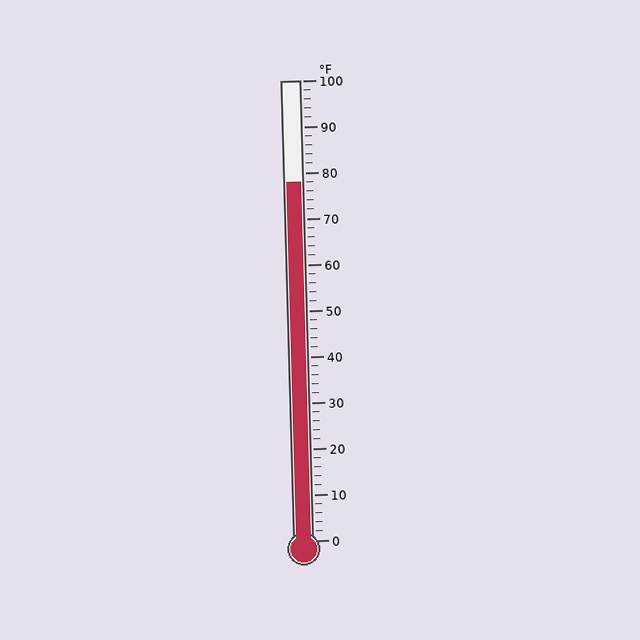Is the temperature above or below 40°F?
The temperature is above 40°F.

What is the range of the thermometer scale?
The thermometer scale ranges from 0°F to 100°F.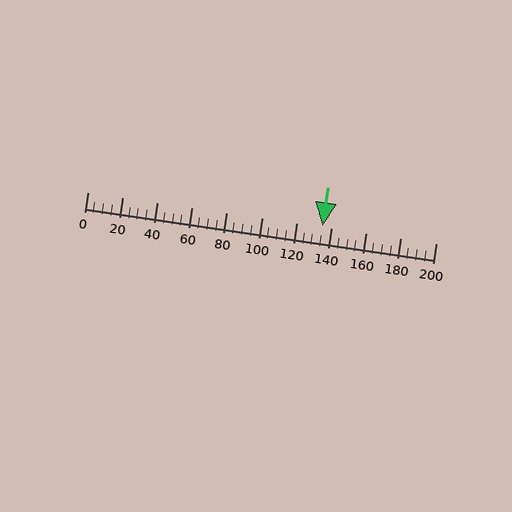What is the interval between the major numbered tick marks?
The major tick marks are spaced 20 units apart.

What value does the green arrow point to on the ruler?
The green arrow points to approximately 135.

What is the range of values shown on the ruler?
The ruler shows values from 0 to 200.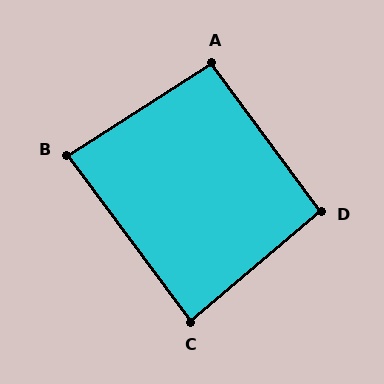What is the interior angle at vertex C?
Approximately 86 degrees (approximately right).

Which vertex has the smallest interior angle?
B, at approximately 86 degrees.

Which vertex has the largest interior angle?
D, at approximately 94 degrees.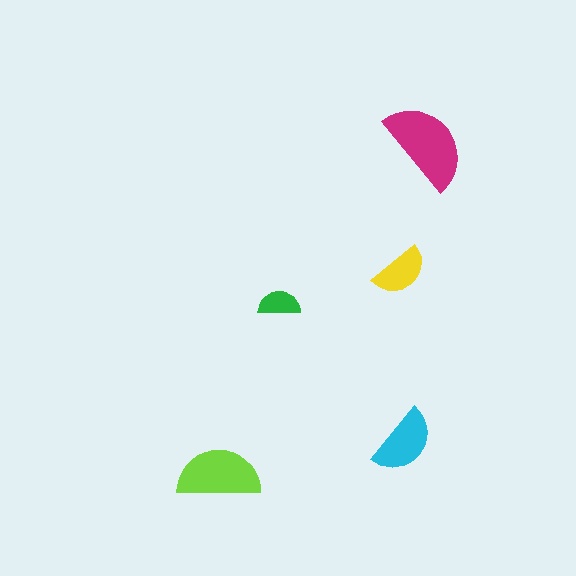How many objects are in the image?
There are 5 objects in the image.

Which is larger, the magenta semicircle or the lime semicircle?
The magenta one.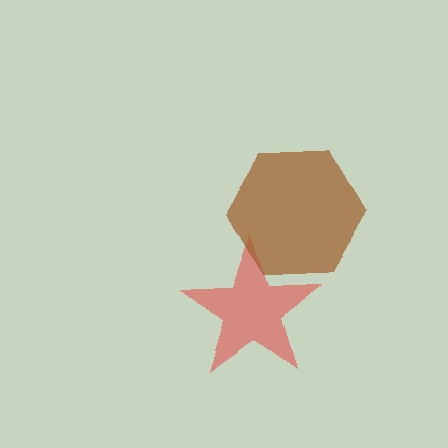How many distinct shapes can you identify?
There are 2 distinct shapes: a red star, a brown hexagon.